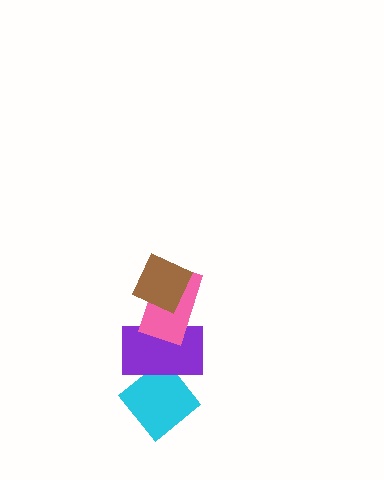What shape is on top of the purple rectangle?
The pink rectangle is on top of the purple rectangle.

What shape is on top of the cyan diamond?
The purple rectangle is on top of the cyan diamond.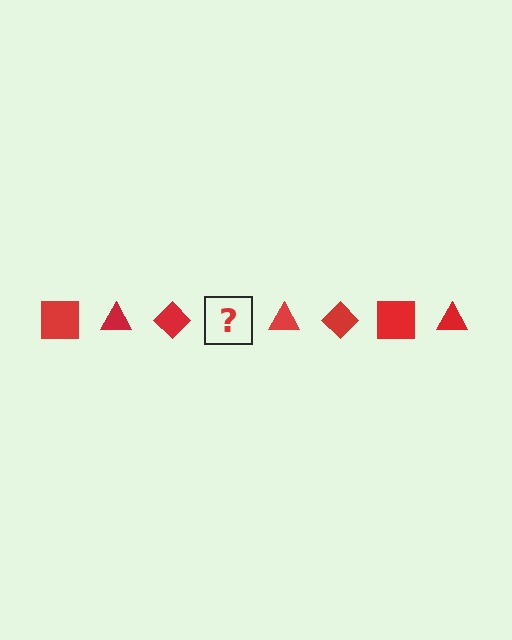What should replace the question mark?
The question mark should be replaced with a red square.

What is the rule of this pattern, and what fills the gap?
The rule is that the pattern cycles through square, triangle, diamond shapes in red. The gap should be filled with a red square.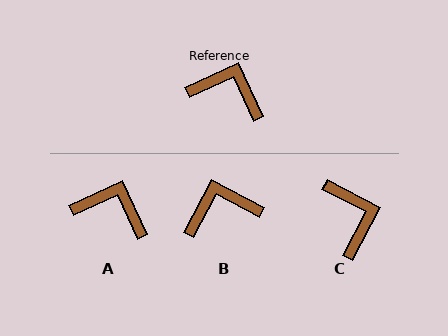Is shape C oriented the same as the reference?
No, it is off by about 52 degrees.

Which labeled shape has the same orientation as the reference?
A.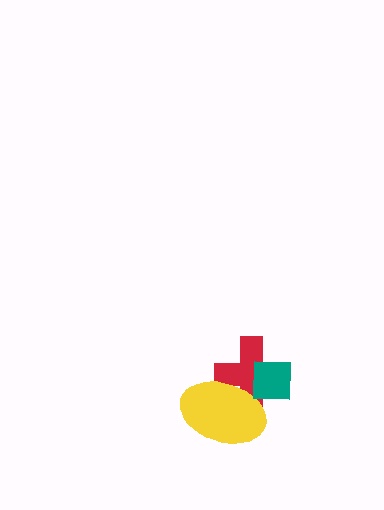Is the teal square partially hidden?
No, no other shape covers it.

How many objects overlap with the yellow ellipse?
2 objects overlap with the yellow ellipse.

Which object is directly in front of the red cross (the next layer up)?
The yellow ellipse is directly in front of the red cross.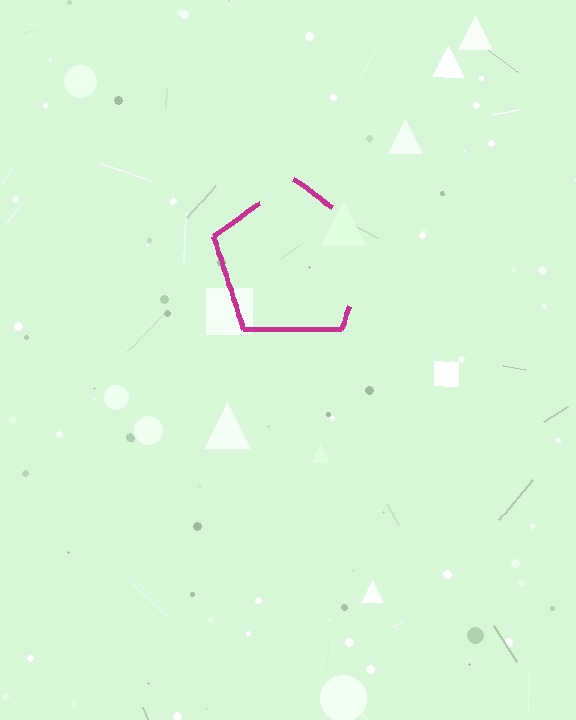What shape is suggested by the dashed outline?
The dashed outline suggests a pentagon.